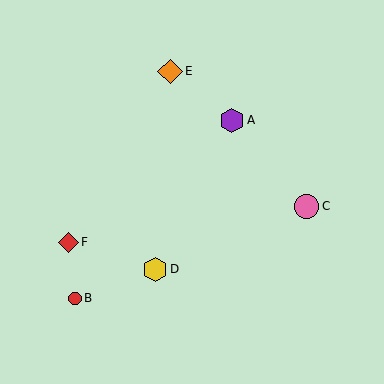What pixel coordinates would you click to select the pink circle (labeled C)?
Click at (307, 206) to select the pink circle C.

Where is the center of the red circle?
The center of the red circle is at (75, 298).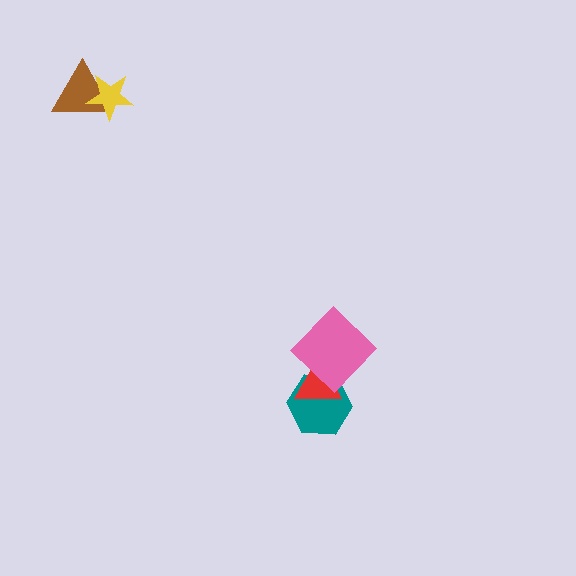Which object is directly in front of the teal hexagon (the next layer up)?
The red triangle is directly in front of the teal hexagon.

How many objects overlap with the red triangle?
2 objects overlap with the red triangle.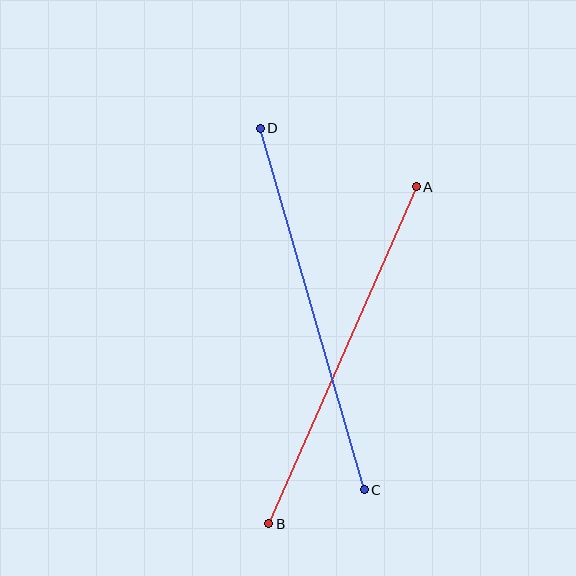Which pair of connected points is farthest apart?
Points C and D are farthest apart.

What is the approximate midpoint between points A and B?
The midpoint is at approximately (342, 355) pixels.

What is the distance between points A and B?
The distance is approximately 368 pixels.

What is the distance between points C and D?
The distance is approximately 376 pixels.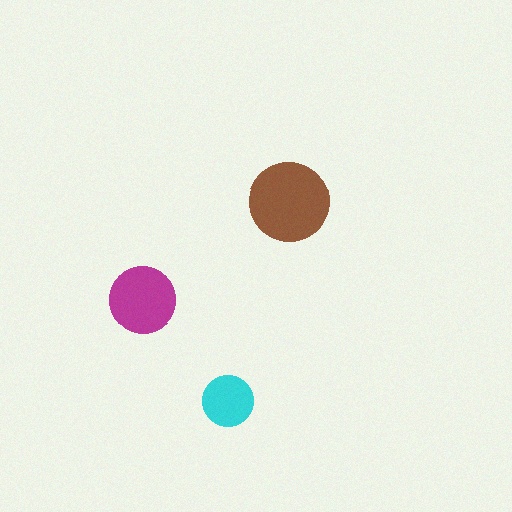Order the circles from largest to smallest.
the brown one, the magenta one, the cyan one.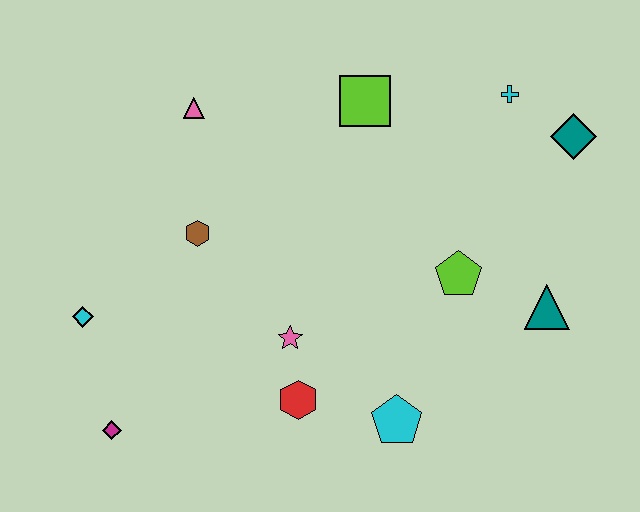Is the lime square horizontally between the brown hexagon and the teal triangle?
Yes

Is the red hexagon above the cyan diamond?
No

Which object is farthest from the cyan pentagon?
The pink triangle is farthest from the cyan pentagon.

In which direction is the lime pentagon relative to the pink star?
The lime pentagon is to the right of the pink star.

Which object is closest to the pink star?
The red hexagon is closest to the pink star.